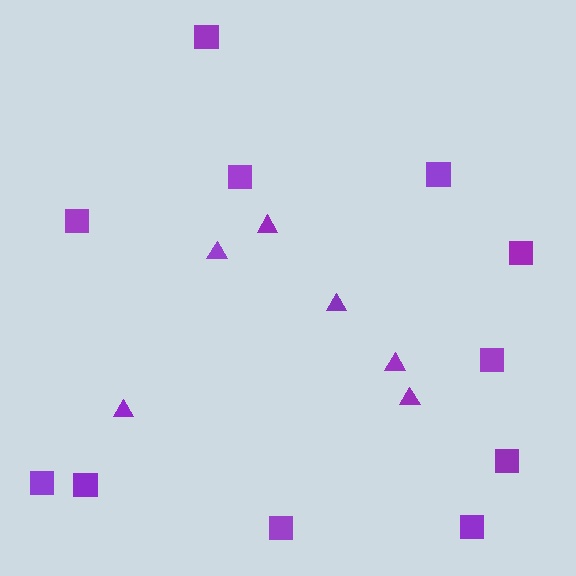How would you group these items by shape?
There are 2 groups: one group of triangles (6) and one group of squares (11).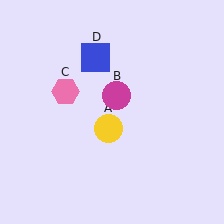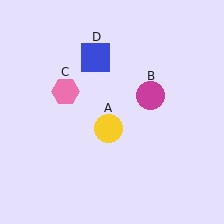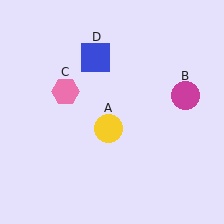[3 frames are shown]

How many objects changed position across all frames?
1 object changed position: magenta circle (object B).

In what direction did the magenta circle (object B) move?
The magenta circle (object B) moved right.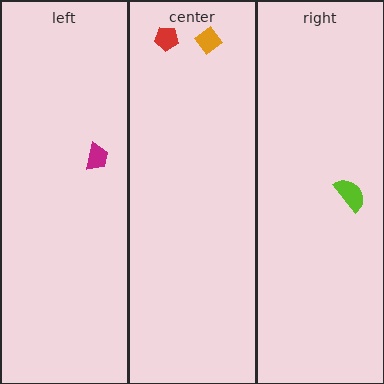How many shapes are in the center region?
2.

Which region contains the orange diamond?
The center region.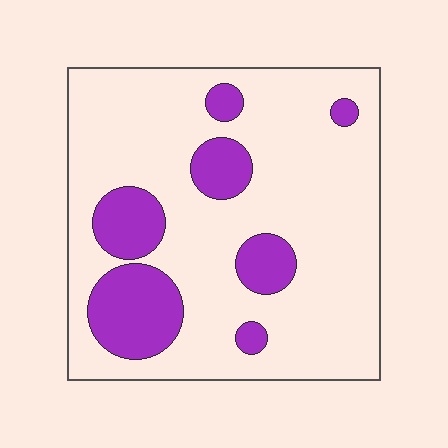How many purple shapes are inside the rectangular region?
7.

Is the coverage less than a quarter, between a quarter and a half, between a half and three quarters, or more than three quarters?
Less than a quarter.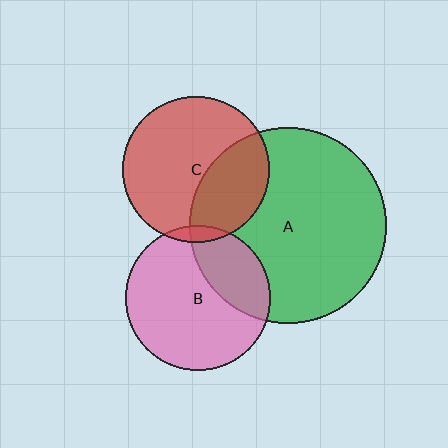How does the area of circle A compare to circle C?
Approximately 1.8 times.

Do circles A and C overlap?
Yes.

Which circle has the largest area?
Circle A (green).